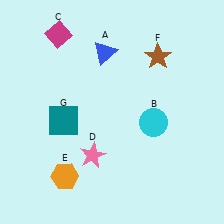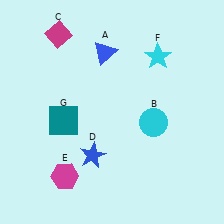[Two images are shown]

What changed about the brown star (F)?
In Image 1, F is brown. In Image 2, it changed to cyan.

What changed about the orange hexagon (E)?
In Image 1, E is orange. In Image 2, it changed to magenta.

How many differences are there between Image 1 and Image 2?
There are 3 differences between the two images.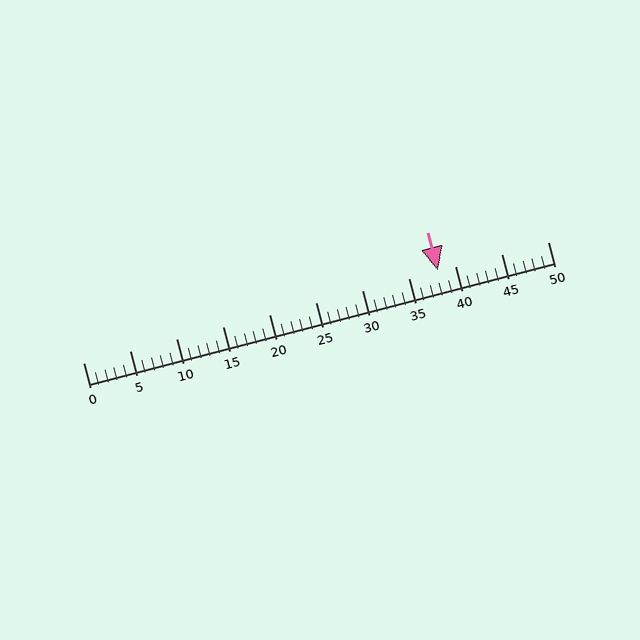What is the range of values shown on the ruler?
The ruler shows values from 0 to 50.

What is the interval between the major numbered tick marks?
The major tick marks are spaced 5 units apart.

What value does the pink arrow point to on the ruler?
The pink arrow points to approximately 38.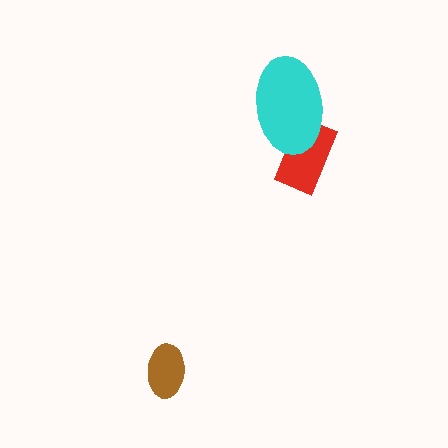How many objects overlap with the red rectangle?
1 object overlaps with the red rectangle.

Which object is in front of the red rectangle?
The cyan ellipse is in front of the red rectangle.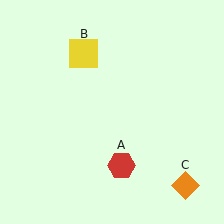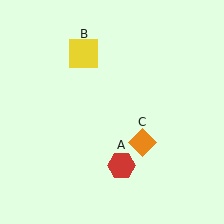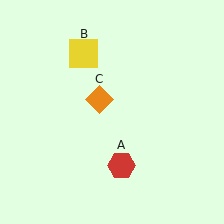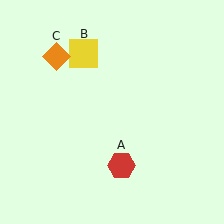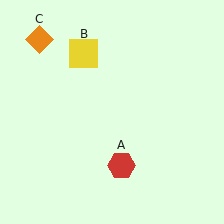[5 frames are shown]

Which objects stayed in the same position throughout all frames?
Red hexagon (object A) and yellow square (object B) remained stationary.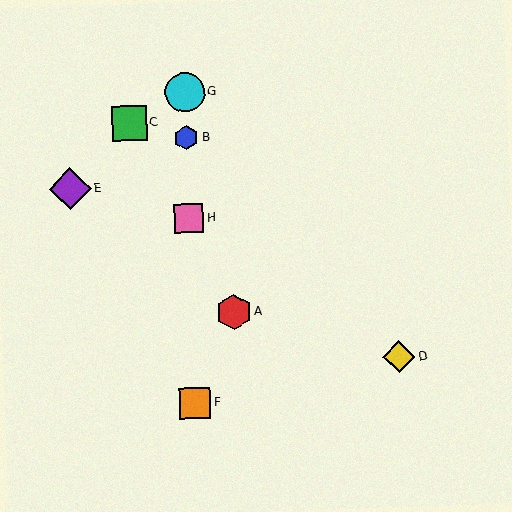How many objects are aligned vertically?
4 objects (B, F, G, H) are aligned vertically.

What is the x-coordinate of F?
Object F is at x≈195.